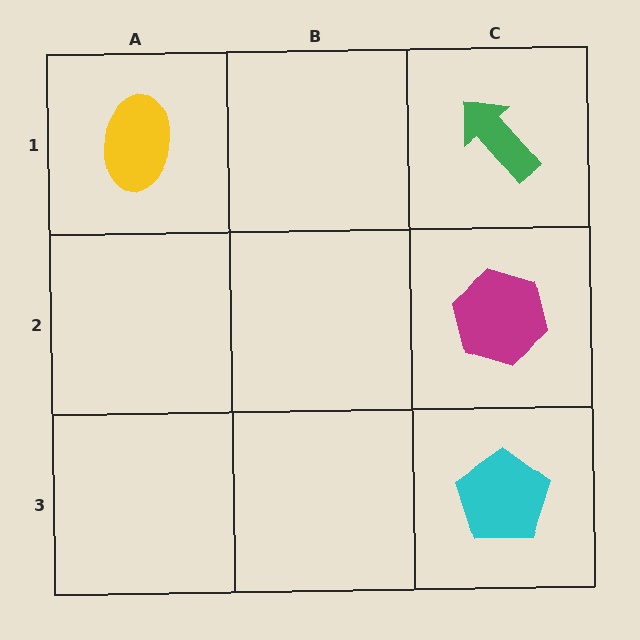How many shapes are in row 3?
1 shape.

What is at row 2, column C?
A magenta hexagon.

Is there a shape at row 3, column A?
No, that cell is empty.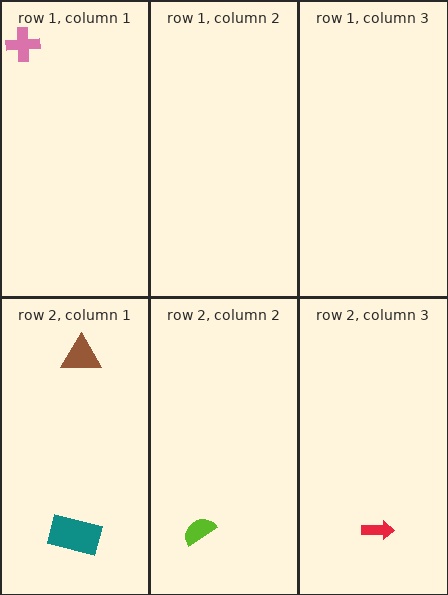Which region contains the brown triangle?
The row 2, column 1 region.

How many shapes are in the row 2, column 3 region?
1.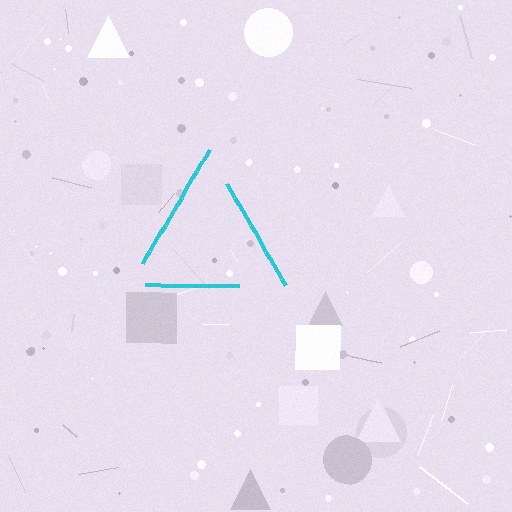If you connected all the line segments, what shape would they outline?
They would outline a triangle.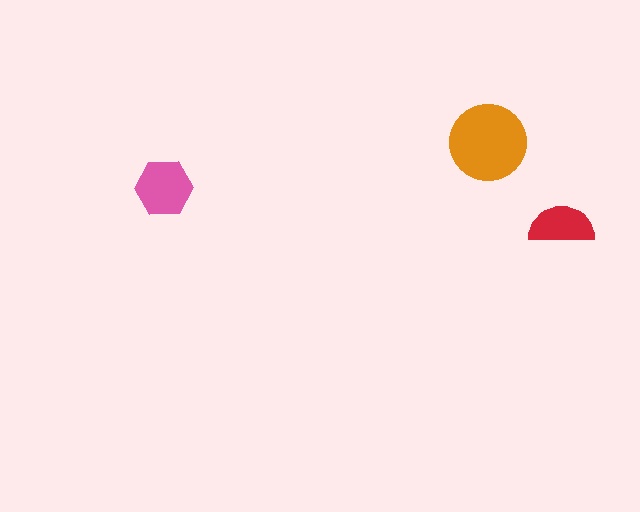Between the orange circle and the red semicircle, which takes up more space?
The orange circle.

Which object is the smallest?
The red semicircle.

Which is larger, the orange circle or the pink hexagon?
The orange circle.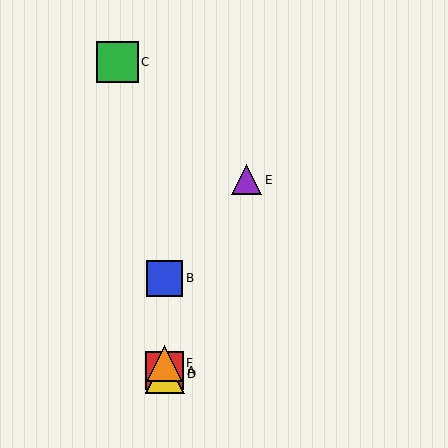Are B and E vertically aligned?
No, B is at x≈165 and E is at x≈247.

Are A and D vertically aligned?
Yes, both are at x≈165.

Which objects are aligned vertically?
Objects A, B, D, F are aligned vertically.